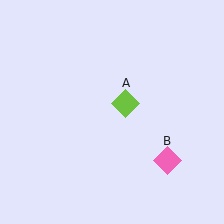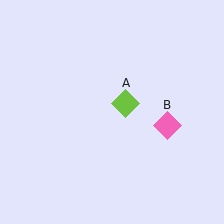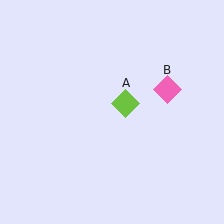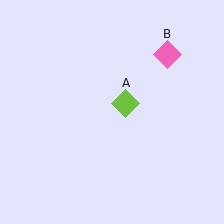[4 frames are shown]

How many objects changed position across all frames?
1 object changed position: pink diamond (object B).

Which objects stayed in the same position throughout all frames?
Lime diamond (object A) remained stationary.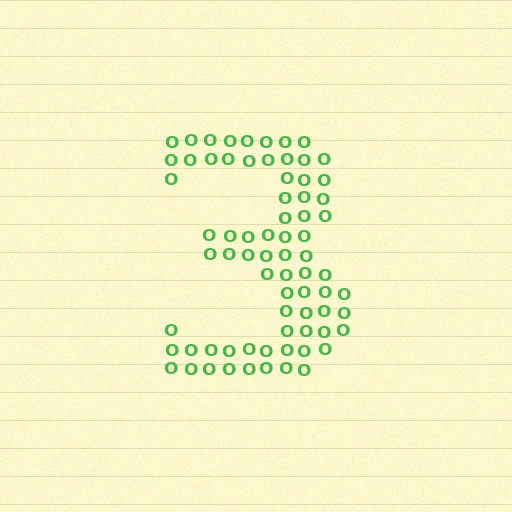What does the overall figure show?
The overall figure shows the digit 3.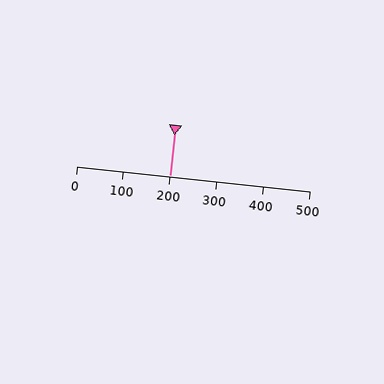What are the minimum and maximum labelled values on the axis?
The axis runs from 0 to 500.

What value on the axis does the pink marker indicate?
The marker indicates approximately 200.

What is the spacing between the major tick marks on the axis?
The major ticks are spaced 100 apart.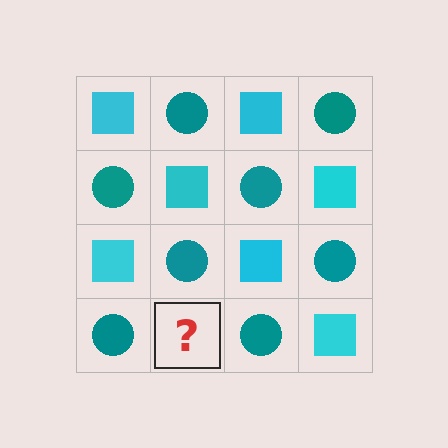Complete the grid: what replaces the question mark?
The question mark should be replaced with a cyan square.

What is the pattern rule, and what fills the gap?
The rule is that it alternates cyan square and teal circle in a checkerboard pattern. The gap should be filled with a cyan square.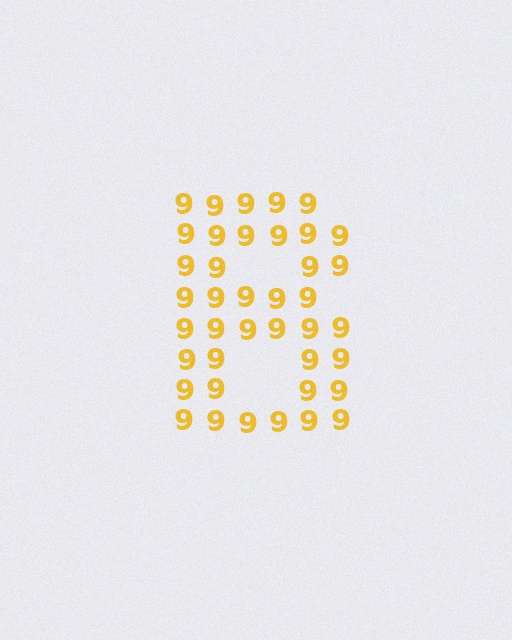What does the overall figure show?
The overall figure shows the letter B.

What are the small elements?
The small elements are digit 9's.